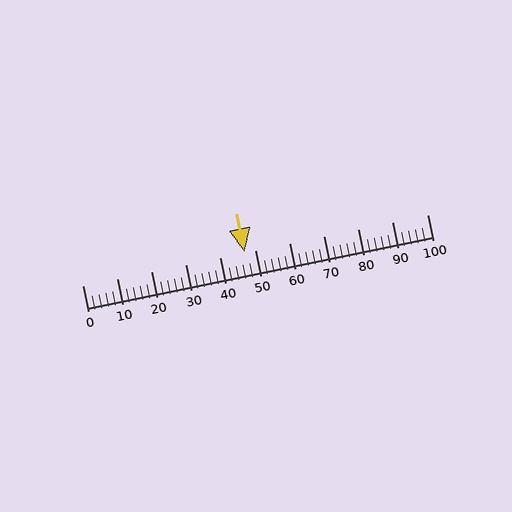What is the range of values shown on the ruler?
The ruler shows values from 0 to 100.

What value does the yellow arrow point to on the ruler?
The yellow arrow points to approximately 47.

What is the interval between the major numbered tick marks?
The major tick marks are spaced 10 units apart.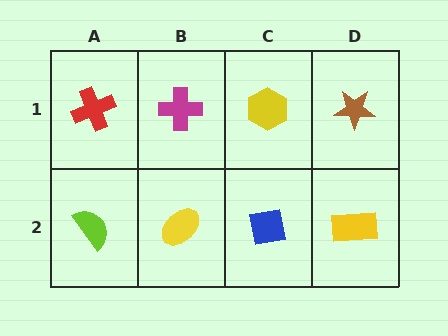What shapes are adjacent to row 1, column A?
A lime semicircle (row 2, column A), a magenta cross (row 1, column B).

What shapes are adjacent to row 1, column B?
A yellow ellipse (row 2, column B), a red cross (row 1, column A), a yellow hexagon (row 1, column C).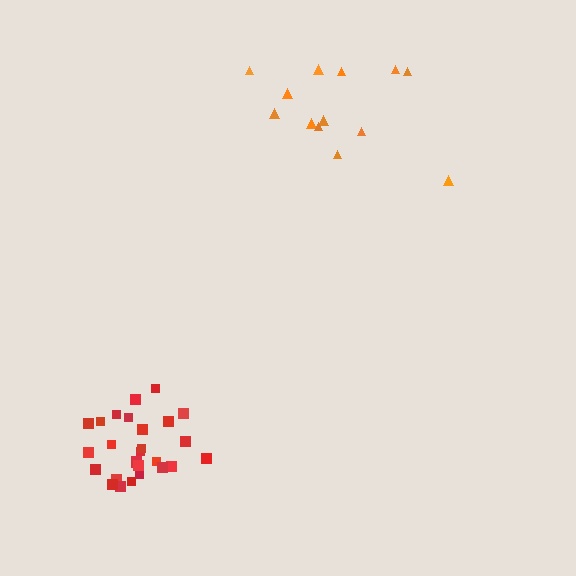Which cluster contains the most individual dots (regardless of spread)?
Red (27).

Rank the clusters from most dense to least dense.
red, orange.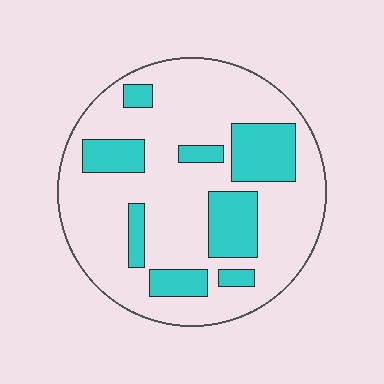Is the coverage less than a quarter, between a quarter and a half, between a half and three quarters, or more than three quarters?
Less than a quarter.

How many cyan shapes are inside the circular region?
8.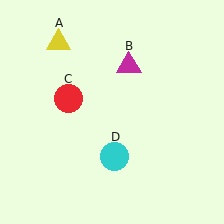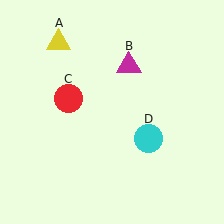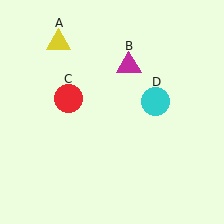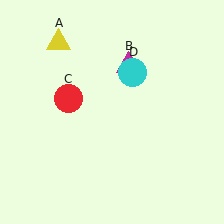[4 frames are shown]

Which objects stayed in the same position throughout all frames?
Yellow triangle (object A) and magenta triangle (object B) and red circle (object C) remained stationary.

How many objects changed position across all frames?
1 object changed position: cyan circle (object D).